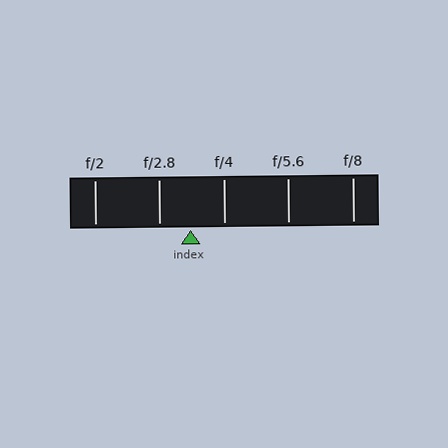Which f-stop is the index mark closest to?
The index mark is closest to f/2.8.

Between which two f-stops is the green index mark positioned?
The index mark is between f/2.8 and f/4.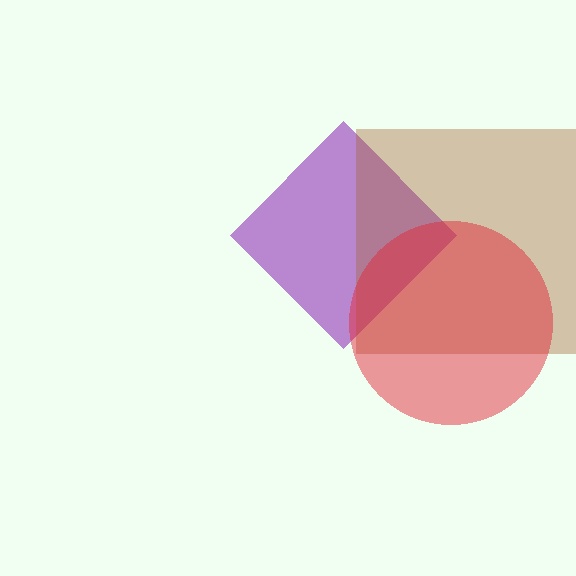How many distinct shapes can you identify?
There are 3 distinct shapes: a purple diamond, a brown square, a red circle.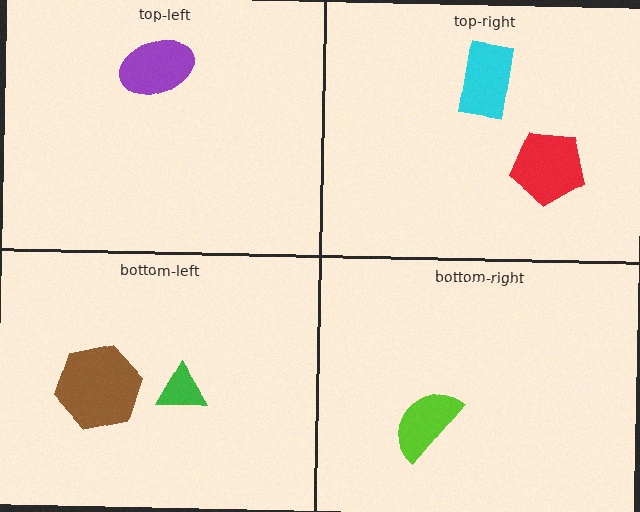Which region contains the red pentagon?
The top-right region.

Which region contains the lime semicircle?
The bottom-right region.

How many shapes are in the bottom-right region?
1.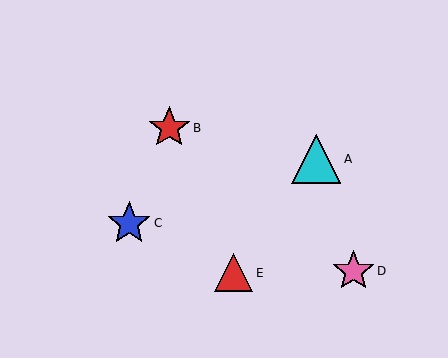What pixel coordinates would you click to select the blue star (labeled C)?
Click at (129, 223) to select the blue star C.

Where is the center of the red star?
The center of the red star is at (169, 128).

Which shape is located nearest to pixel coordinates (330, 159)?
The cyan triangle (labeled A) at (316, 159) is nearest to that location.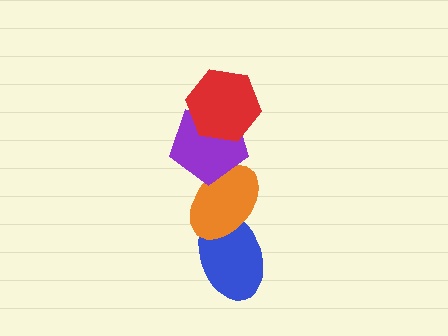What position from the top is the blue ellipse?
The blue ellipse is 4th from the top.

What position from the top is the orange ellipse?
The orange ellipse is 3rd from the top.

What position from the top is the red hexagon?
The red hexagon is 1st from the top.